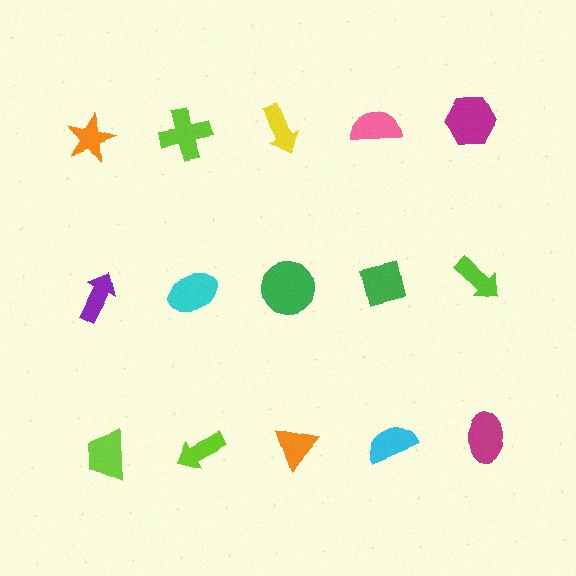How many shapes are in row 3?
5 shapes.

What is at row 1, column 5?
A magenta hexagon.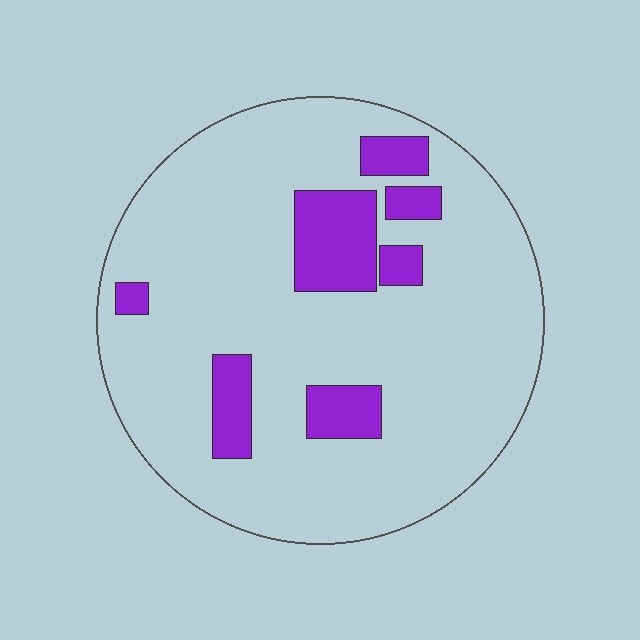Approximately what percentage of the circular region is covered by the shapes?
Approximately 15%.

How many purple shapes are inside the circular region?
7.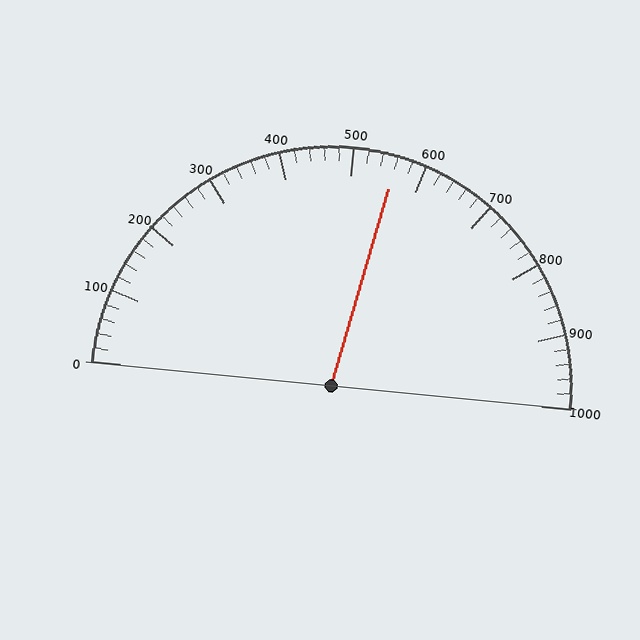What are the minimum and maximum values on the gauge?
The gauge ranges from 0 to 1000.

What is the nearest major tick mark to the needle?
The nearest major tick mark is 600.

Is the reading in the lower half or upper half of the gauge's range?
The reading is in the upper half of the range (0 to 1000).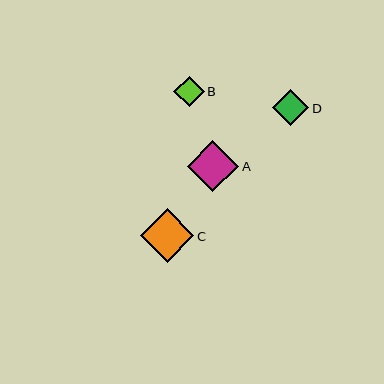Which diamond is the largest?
Diamond C is the largest with a size of approximately 53 pixels.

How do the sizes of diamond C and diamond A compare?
Diamond C and diamond A are approximately the same size.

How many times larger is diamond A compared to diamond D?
Diamond A is approximately 1.4 times the size of diamond D.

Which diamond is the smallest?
Diamond B is the smallest with a size of approximately 31 pixels.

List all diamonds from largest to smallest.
From largest to smallest: C, A, D, B.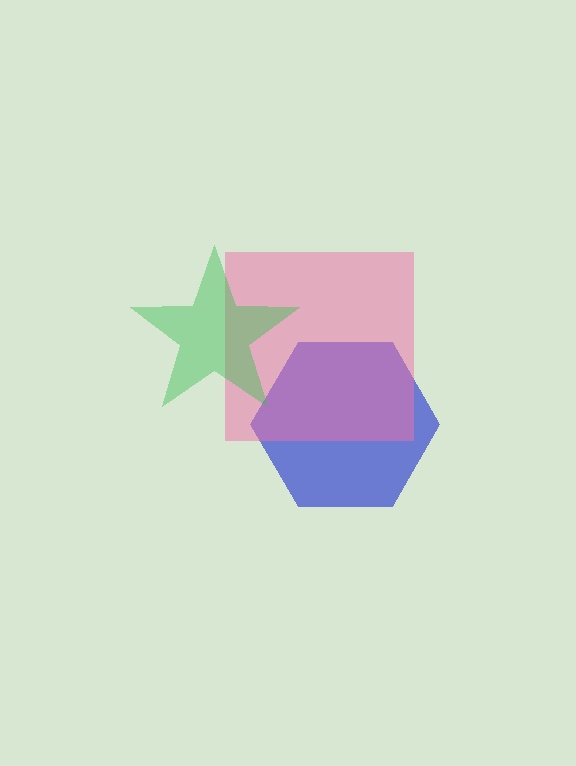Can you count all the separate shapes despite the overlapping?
Yes, there are 3 separate shapes.